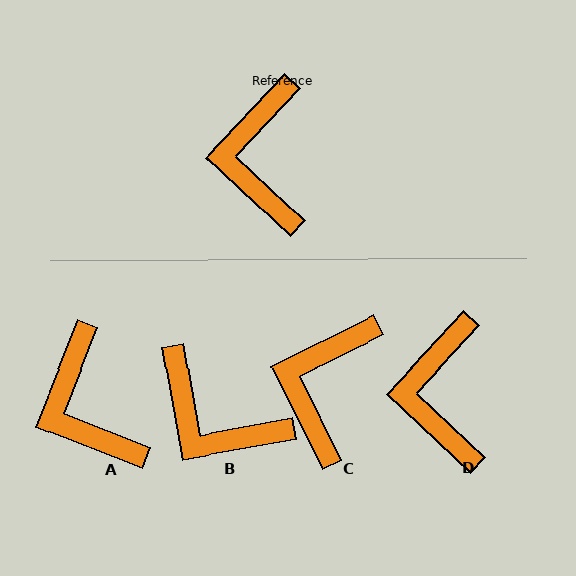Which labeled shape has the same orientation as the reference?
D.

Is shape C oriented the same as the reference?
No, it is off by about 21 degrees.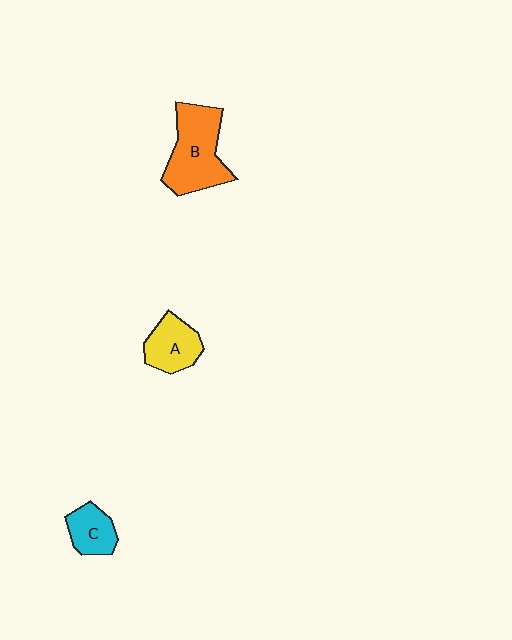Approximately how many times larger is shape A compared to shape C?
Approximately 1.2 times.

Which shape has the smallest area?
Shape C (cyan).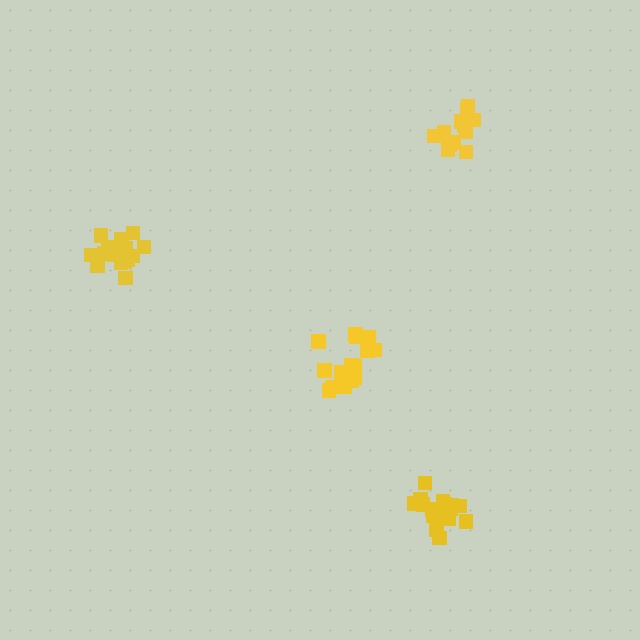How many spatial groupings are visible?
There are 4 spatial groupings.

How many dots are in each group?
Group 1: 12 dots, Group 2: 16 dots, Group 3: 16 dots, Group 4: 18 dots (62 total).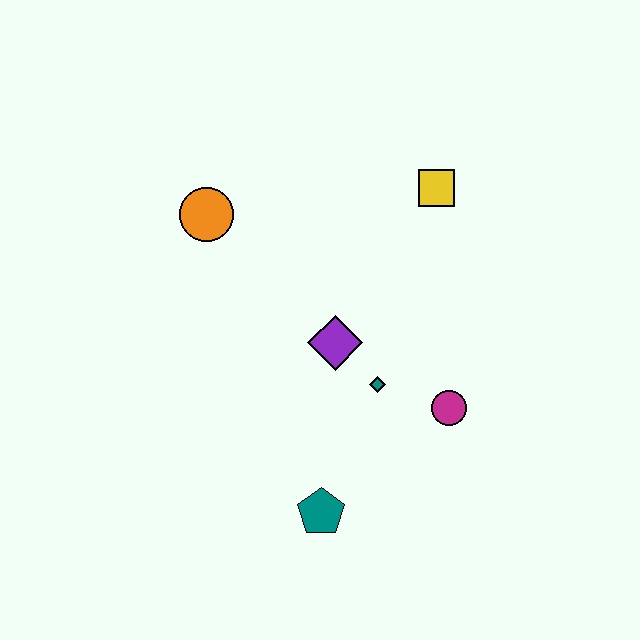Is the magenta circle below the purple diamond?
Yes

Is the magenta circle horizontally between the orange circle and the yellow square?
No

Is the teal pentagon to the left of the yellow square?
Yes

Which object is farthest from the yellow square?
The teal pentagon is farthest from the yellow square.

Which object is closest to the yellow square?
The purple diamond is closest to the yellow square.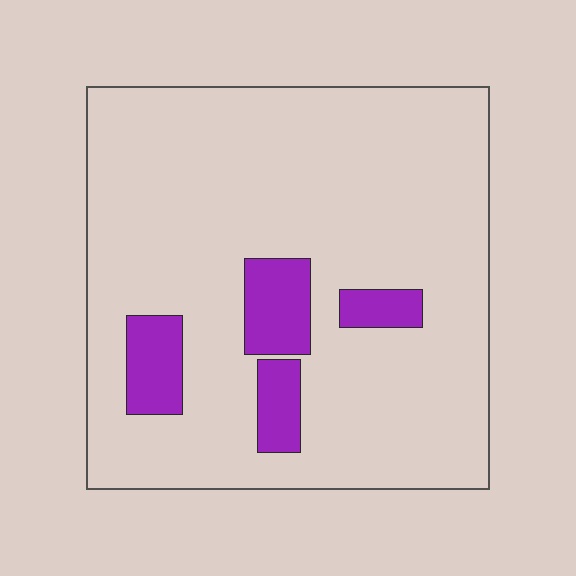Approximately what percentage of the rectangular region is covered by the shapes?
Approximately 10%.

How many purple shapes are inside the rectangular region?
4.